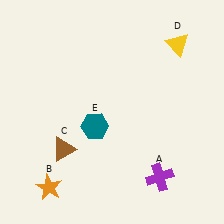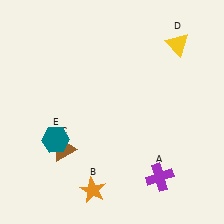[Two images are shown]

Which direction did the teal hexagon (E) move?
The teal hexagon (E) moved left.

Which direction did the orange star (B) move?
The orange star (B) moved right.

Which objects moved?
The objects that moved are: the orange star (B), the teal hexagon (E).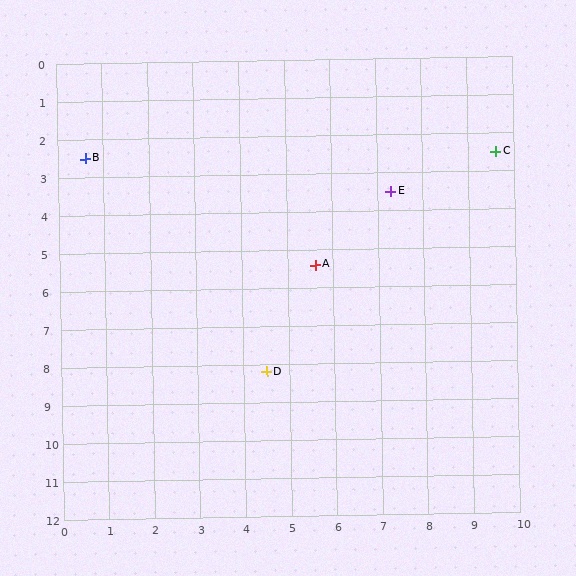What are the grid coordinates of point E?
Point E is at approximately (7.3, 3.5).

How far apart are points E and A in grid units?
Points E and A are about 2.5 grid units apart.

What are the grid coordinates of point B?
Point B is at approximately (0.6, 2.5).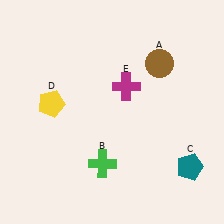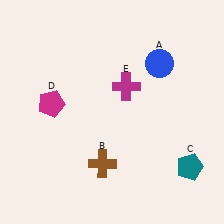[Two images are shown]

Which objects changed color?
A changed from brown to blue. B changed from green to brown. D changed from yellow to magenta.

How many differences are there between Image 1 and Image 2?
There are 3 differences between the two images.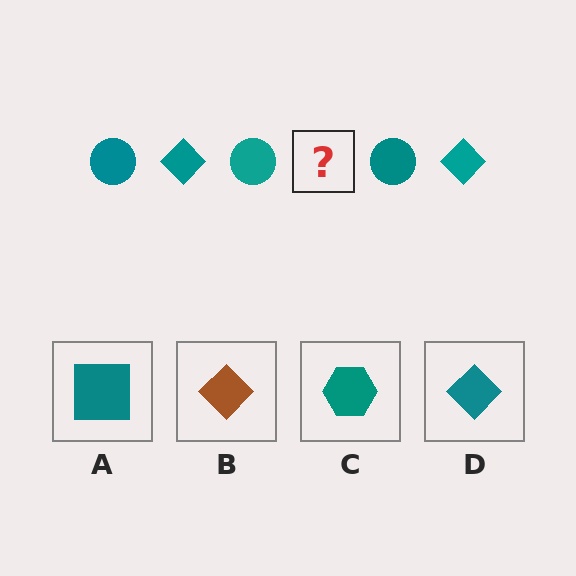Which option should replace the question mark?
Option D.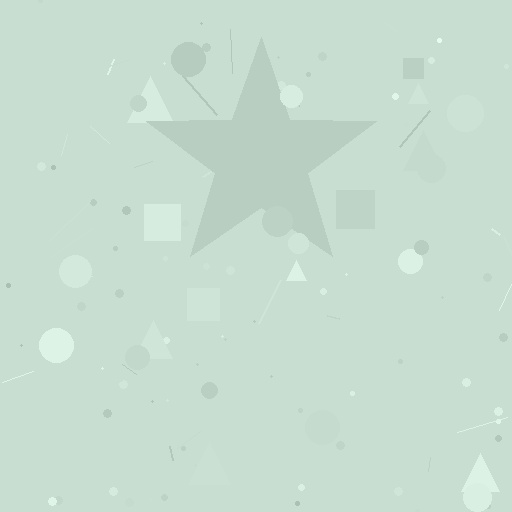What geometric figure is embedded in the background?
A star is embedded in the background.